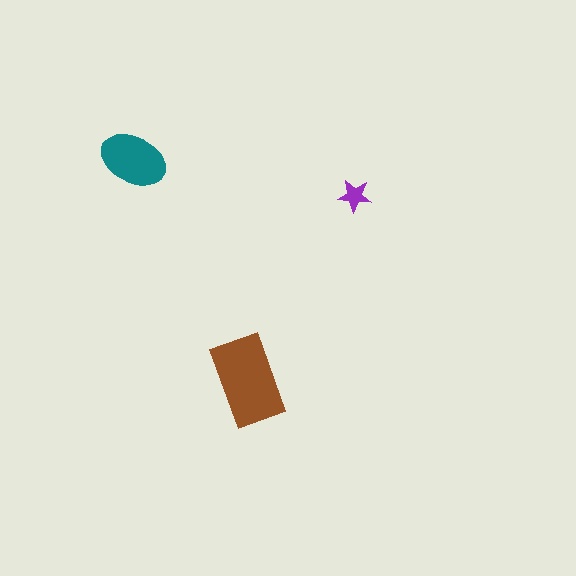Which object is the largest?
The brown rectangle.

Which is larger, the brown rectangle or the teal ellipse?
The brown rectangle.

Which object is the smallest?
The purple star.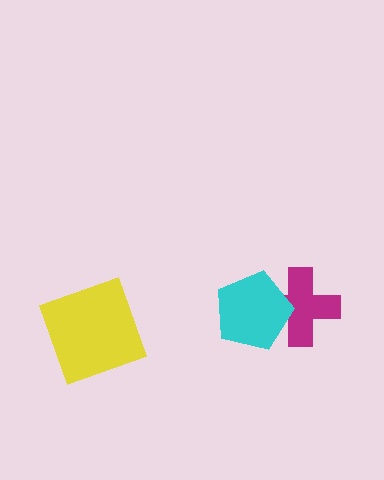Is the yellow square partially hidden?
No, no other shape covers it.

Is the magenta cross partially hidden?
Yes, it is partially covered by another shape.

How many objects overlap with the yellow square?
0 objects overlap with the yellow square.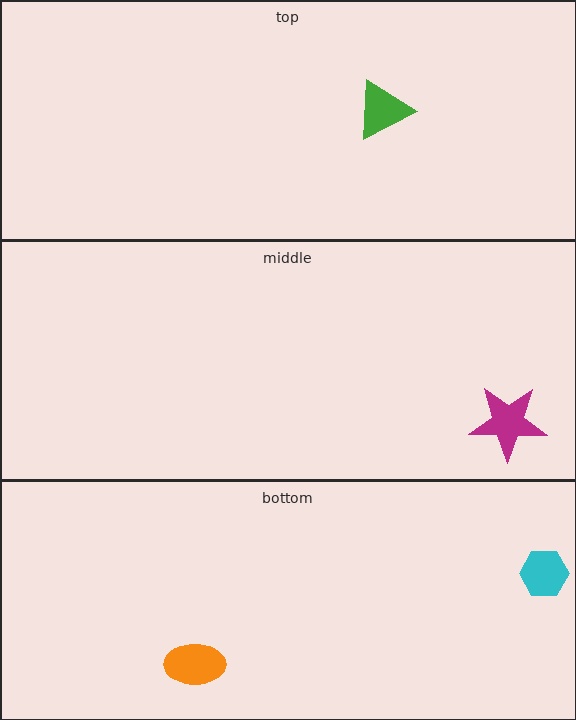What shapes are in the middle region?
The magenta star.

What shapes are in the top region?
The green triangle.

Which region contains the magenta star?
The middle region.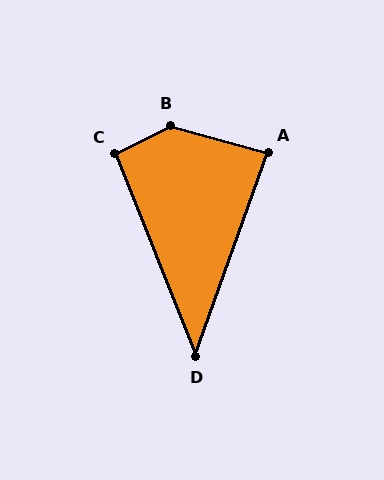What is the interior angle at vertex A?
Approximately 86 degrees (approximately right).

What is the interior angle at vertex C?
Approximately 94 degrees (approximately right).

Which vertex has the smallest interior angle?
D, at approximately 42 degrees.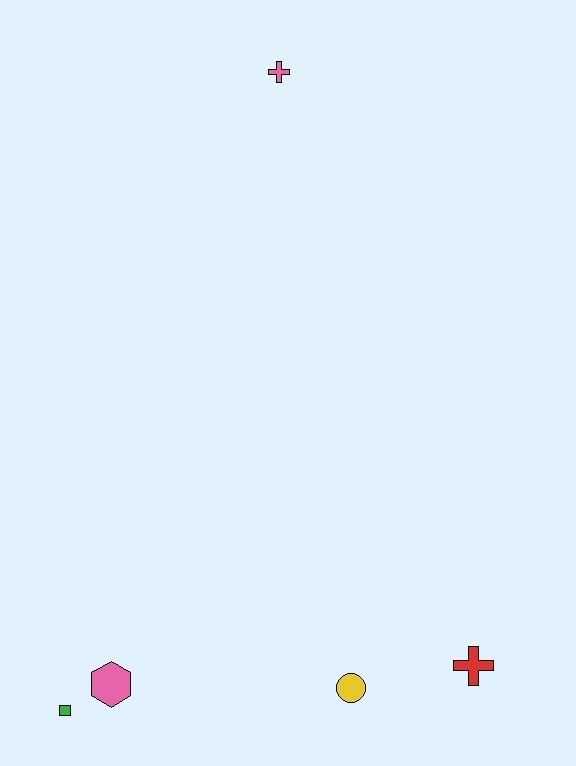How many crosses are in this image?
There are 2 crosses.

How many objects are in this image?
There are 5 objects.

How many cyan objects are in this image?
There are no cyan objects.